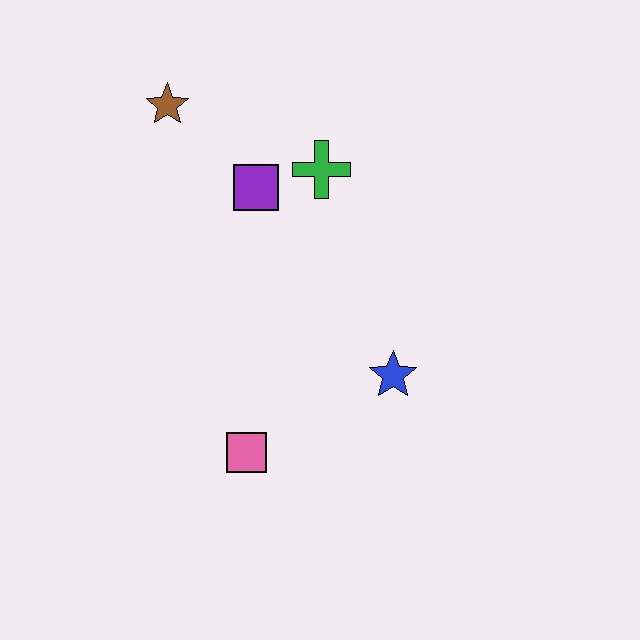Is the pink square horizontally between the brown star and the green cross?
Yes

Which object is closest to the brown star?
The purple square is closest to the brown star.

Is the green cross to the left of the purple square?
No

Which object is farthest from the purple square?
The pink square is farthest from the purple square.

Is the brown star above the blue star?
Yes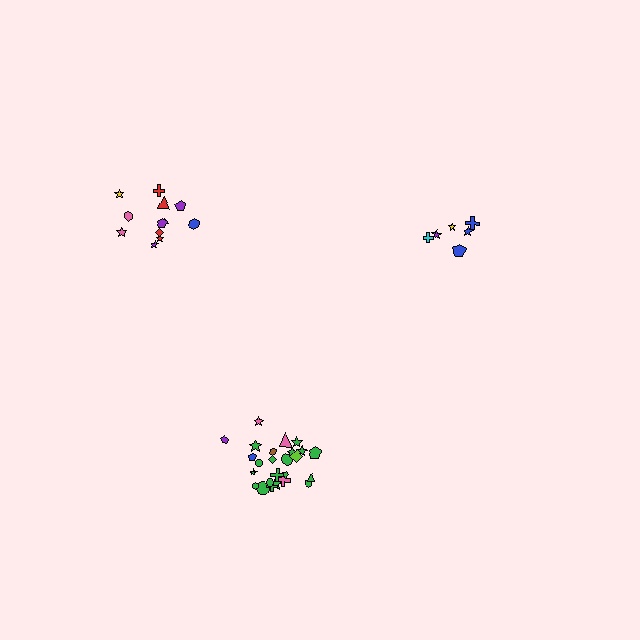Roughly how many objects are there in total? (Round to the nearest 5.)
Roughly 45 objects in total.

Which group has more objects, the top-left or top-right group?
The top-left group.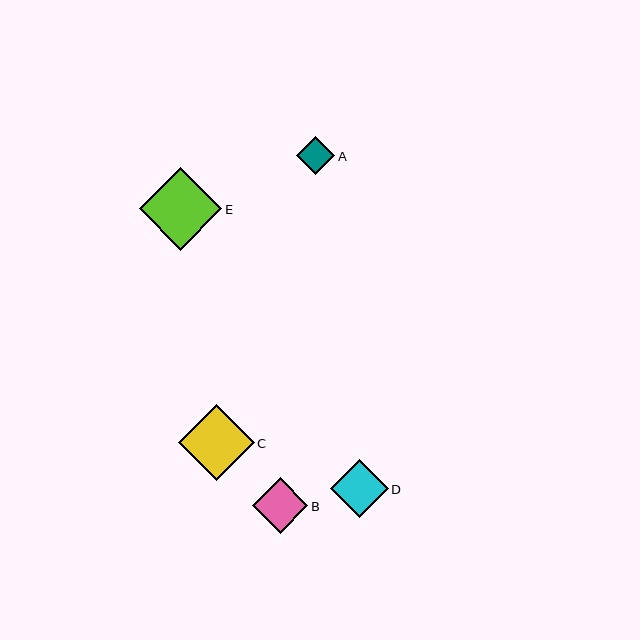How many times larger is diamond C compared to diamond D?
Diamond C is approximately 1.3 times the size of diamond D.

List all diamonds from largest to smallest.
From largest to smallest: E, C, D, B, A.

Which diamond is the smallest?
Diamond A is the smallest with a size of approximately 38 pixels.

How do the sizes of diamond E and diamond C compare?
Diamond E and diamond C are approximately the same size.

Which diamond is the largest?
Diamond E is the largest with a size of approximately 82 pixels.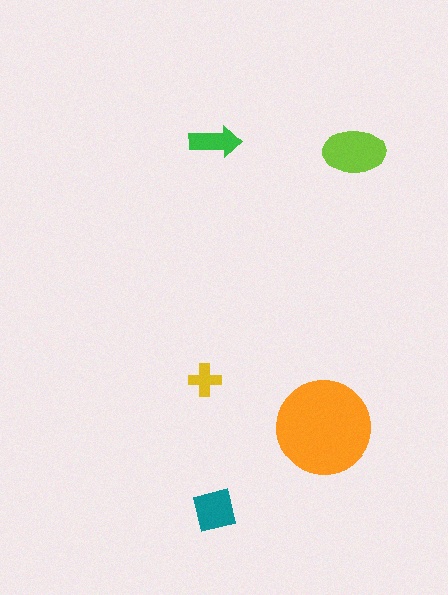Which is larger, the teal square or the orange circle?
The orange circle.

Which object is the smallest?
The yellow cross.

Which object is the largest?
The orange circle.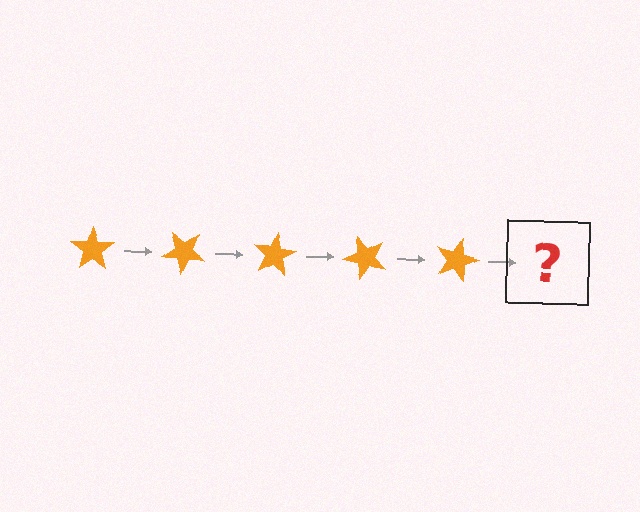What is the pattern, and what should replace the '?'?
The pattern is that the star rotates 40 degrees each step. The '?' should be an orange star rotated 200 degrees.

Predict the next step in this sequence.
The next step is an orange star rotated 200 degrees.